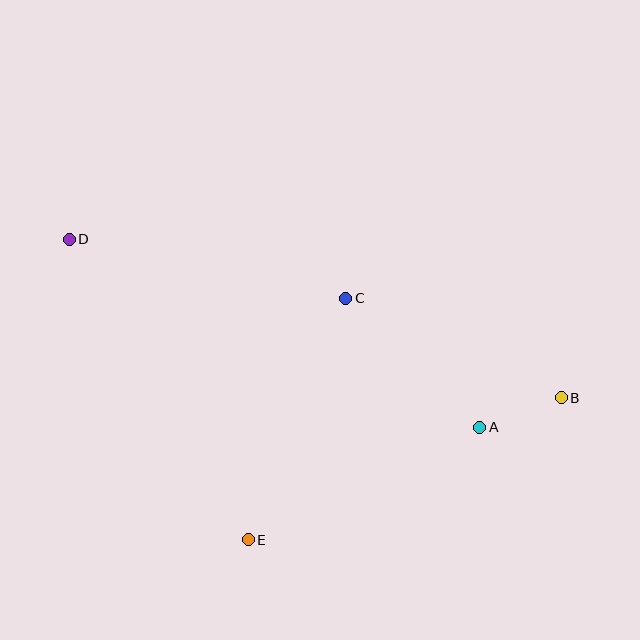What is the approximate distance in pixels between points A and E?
The distance between A and E is approximately 257 pixels.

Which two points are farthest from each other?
Points B and D are farthest from each other.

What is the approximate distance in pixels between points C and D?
The distance between C and D is approximately 283 pixels.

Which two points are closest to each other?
Points A and B are closest to each other.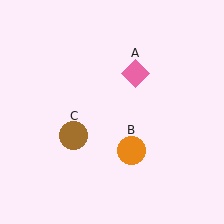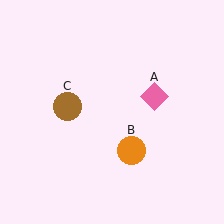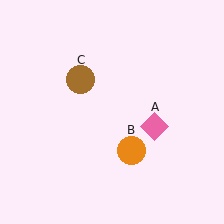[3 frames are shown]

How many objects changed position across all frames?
2 objects changed position: pink diamond (object A), brown circle (object C).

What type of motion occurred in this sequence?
The pink diamond (object A), brown circle (object C) rotated clockwise around the center of the scene.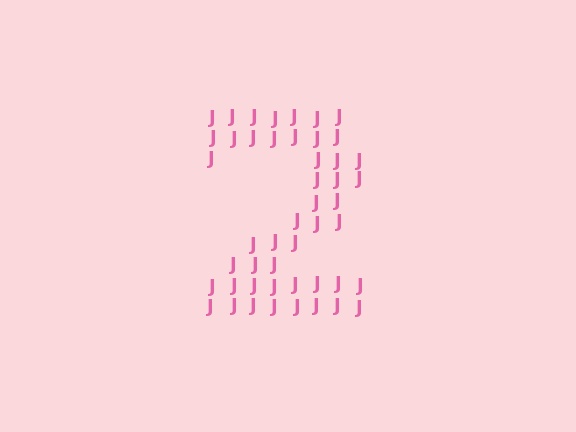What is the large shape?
The large shape is the digit 2.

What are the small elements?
The small elements are letter J's.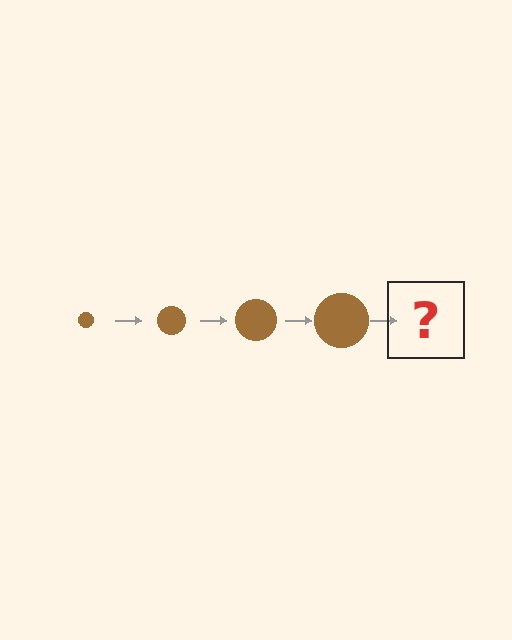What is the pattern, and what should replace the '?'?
The pattern is that the circle gets progressively larger each step. The '?' should be a brown circle, larger than the previous one.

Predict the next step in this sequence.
The next step is a brown circle, larger than the previous one.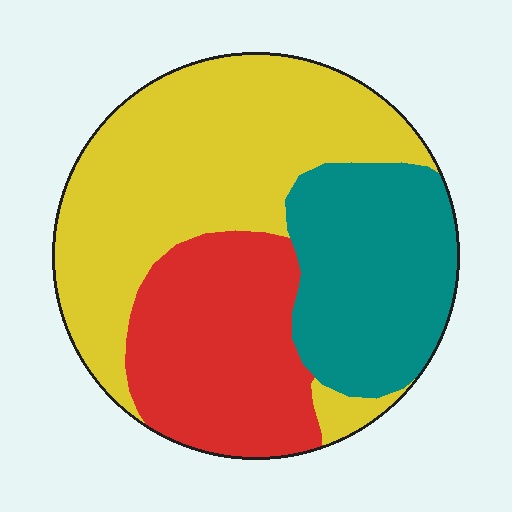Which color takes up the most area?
Yellow, at roughly 45%.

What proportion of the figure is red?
Red covers 27% of the figure.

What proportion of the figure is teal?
Teal takes up about one quarter (1/4) of the figure.